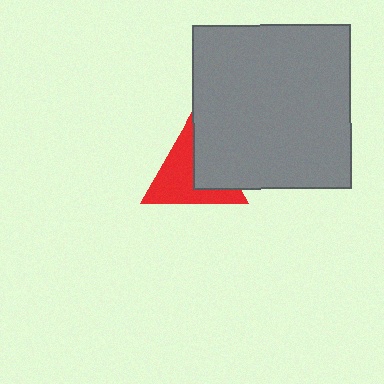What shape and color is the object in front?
The object in front is a gray rectangle.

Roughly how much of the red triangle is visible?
About half of it is visible (roughly 62%).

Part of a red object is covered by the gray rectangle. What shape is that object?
It is a triangle.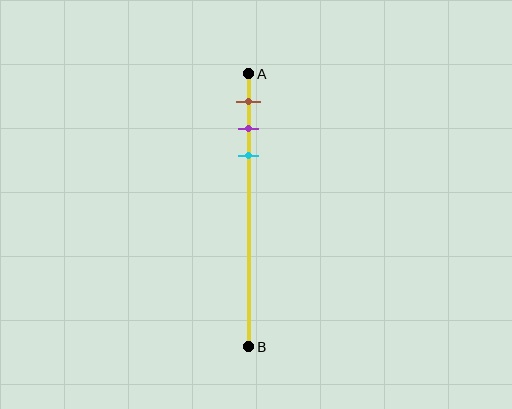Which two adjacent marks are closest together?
The purple and cyan marks are the closest adjacent pair.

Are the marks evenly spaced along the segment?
Yes, the marks are approximately evenly spaced.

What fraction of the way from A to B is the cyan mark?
The cyan mark is approximately 30% (0.3) of the way from A to B.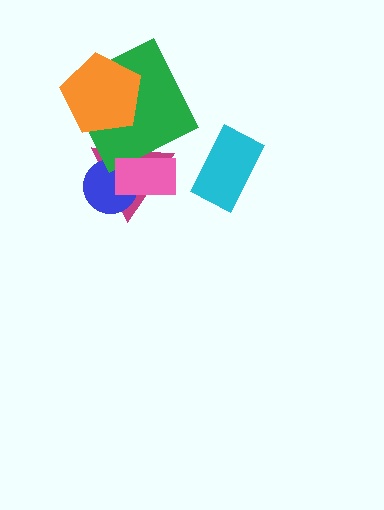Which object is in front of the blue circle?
The pink rectangle is in front of the blue circle.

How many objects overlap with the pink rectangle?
2 objects overlap with the pink rectangle.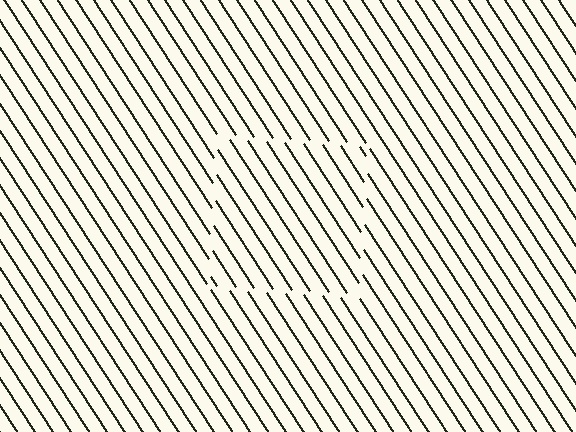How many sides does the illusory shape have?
4 sides — the line-ends trace a square.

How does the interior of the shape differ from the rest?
The interior of the shape contains the same grating, shifted by half a period — the contour is defined by the phase discontinuity where line-ends from the inner and outer gratings abut.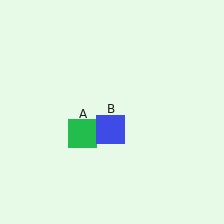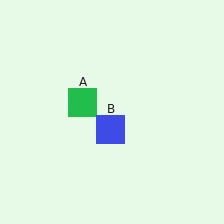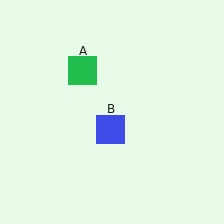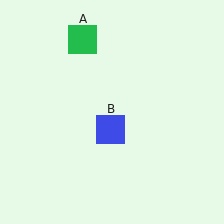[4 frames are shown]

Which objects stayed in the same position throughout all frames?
Blue square (object B) remained stationary.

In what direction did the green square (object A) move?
The green square (object A) moved up.